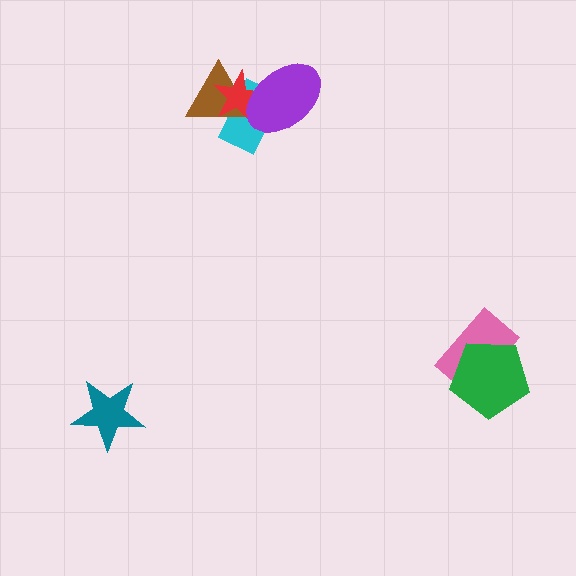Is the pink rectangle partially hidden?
Yes, it is partially covered by another shape.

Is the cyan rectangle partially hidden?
Yes, it is partially covered by another shape.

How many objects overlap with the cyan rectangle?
3 objects overlap with the cyan rectangle.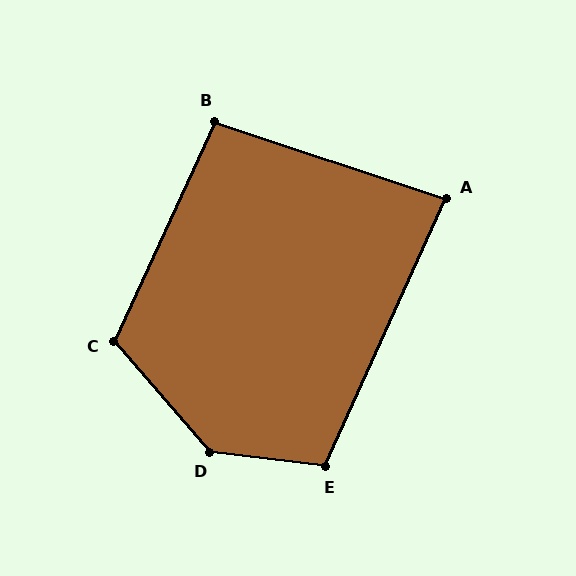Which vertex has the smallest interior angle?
A, at approximately 84 degrees.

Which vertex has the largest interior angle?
D, at approximately 137 degrees.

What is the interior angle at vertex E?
Approximately 108 degrees (obtuse).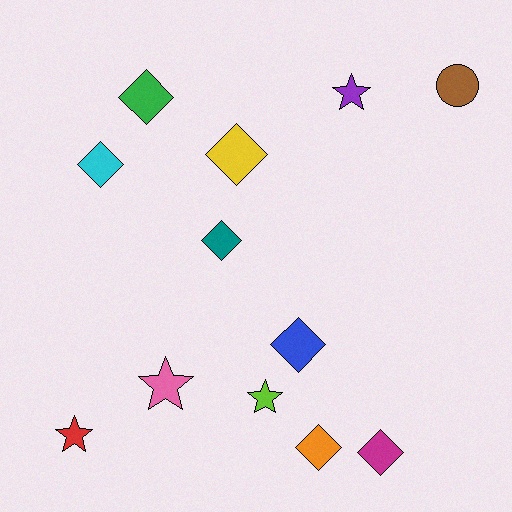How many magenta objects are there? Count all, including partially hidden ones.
There is 1 magenta object.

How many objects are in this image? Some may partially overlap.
There are 12 objects.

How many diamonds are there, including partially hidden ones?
There are 7 diamonds.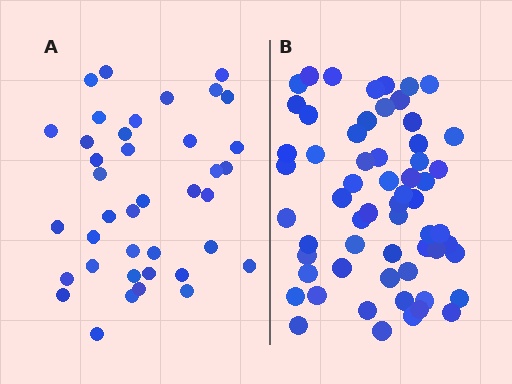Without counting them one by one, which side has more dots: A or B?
Region B (the right region) has more dots.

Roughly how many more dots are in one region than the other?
Region B has approximately 20 more dots than region A.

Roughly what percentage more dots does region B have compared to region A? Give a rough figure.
About 55% more.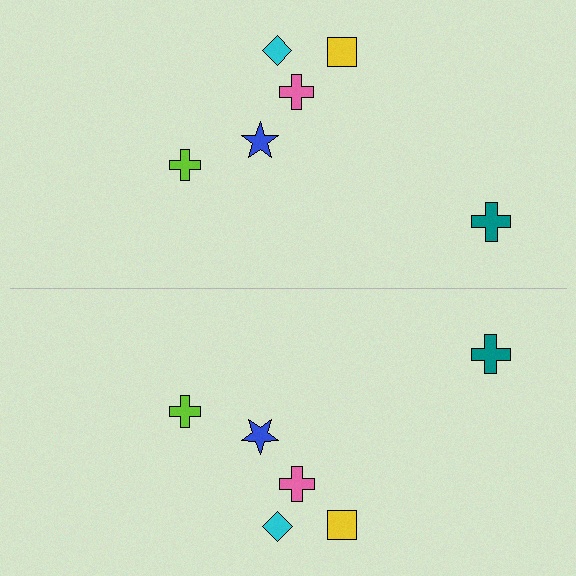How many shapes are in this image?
There are 12 shapes in this image.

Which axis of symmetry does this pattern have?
The pattern has a horizontal axis of symmetry running through the center of the image.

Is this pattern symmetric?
Yes, this pattern has bilateral (reflection) symmetry.